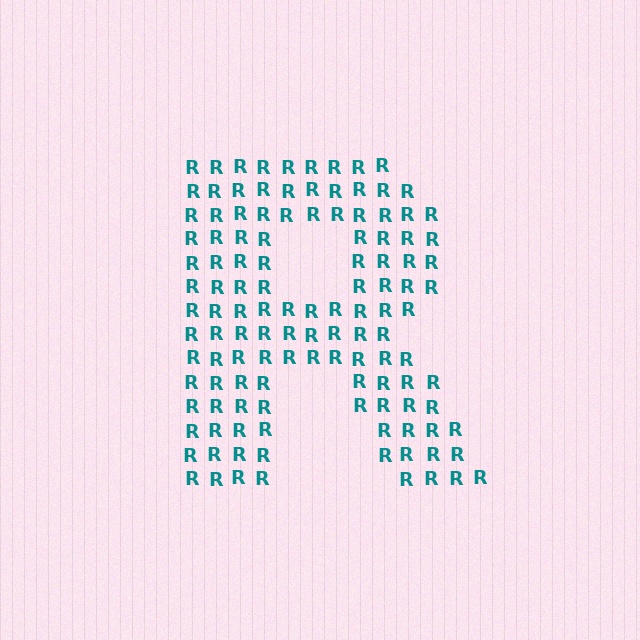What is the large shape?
The large shape is the letter R.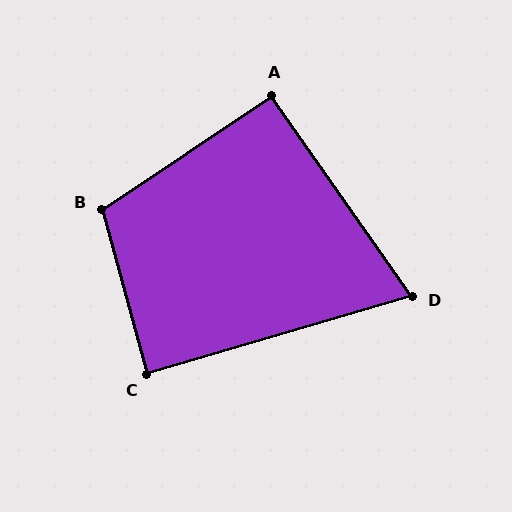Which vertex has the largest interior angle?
B, at approximately 109 degrees.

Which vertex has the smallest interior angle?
D, at approximately 71 degrees.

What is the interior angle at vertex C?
Approximately 89 degrees (approximately right).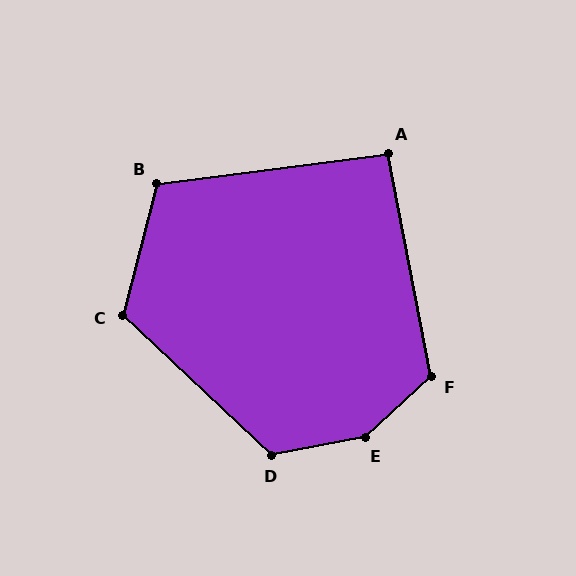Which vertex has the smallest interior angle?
A, at approximately 93 degrees.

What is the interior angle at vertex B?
Approximately 112 degrees (obtuse).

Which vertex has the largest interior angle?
E, at approximately 148 degrees.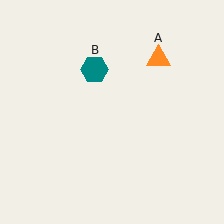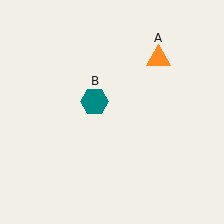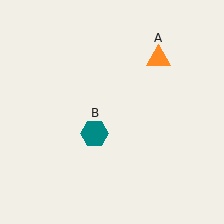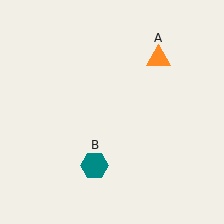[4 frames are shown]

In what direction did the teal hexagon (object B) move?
The teal hexagon (object B) moved down.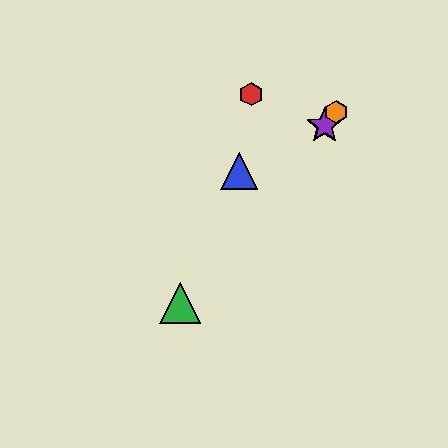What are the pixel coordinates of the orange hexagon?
The orange hexagon is at (336, 112).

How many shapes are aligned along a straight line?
4 shapes (the green triangle, the yellow star, the purple star, the orange hexagon) are aligned along a straight line.